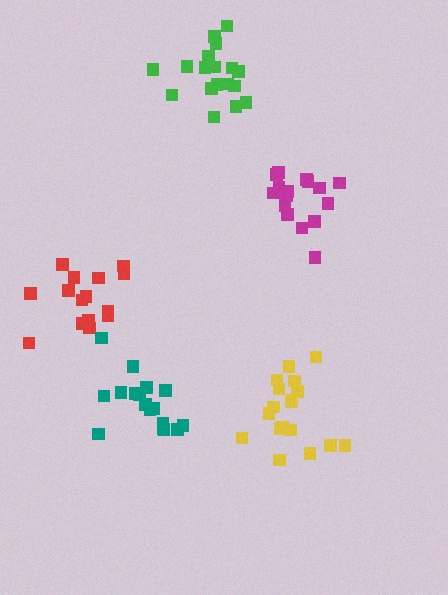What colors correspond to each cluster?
The clusters are colored: red, yellow, magenta, teal, green.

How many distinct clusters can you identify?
There are 5 distinct clusters.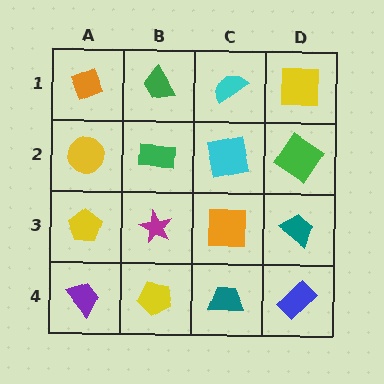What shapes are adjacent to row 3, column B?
A green rectangle (row 2, column B), a yellow pentagon (row 4, column B), a yellow pentagon (row 3, column A), an orange square (row 3, column C).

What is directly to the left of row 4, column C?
A yellow pentagon.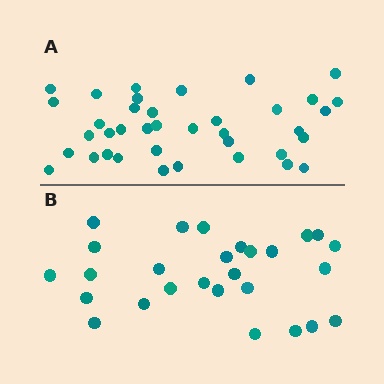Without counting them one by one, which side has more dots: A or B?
Region A (the top region) has more dots.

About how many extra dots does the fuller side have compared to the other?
Region A has roughly 12 or so more dots than region B.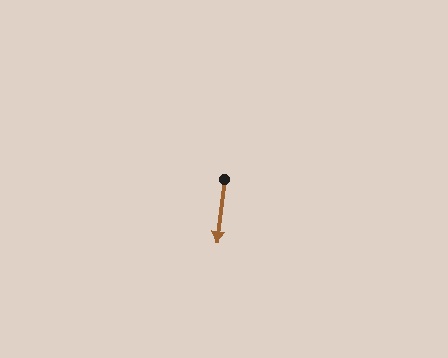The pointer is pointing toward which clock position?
Roughly 6 o'clock.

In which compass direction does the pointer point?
South.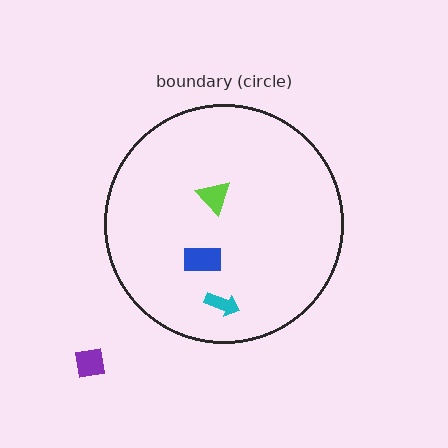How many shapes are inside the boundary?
3 inside, 1 outside.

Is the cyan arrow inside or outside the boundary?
Inside.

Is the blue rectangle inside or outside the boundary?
Inside.